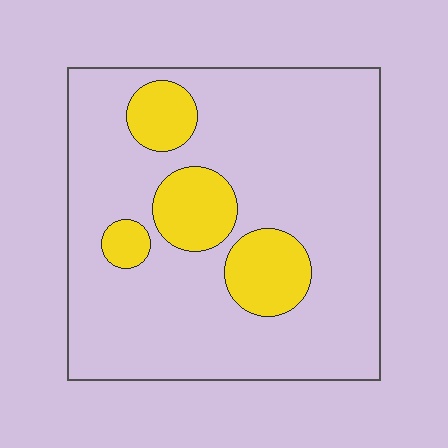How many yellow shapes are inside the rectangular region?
4.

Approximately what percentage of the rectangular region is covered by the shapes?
Approximately 20%.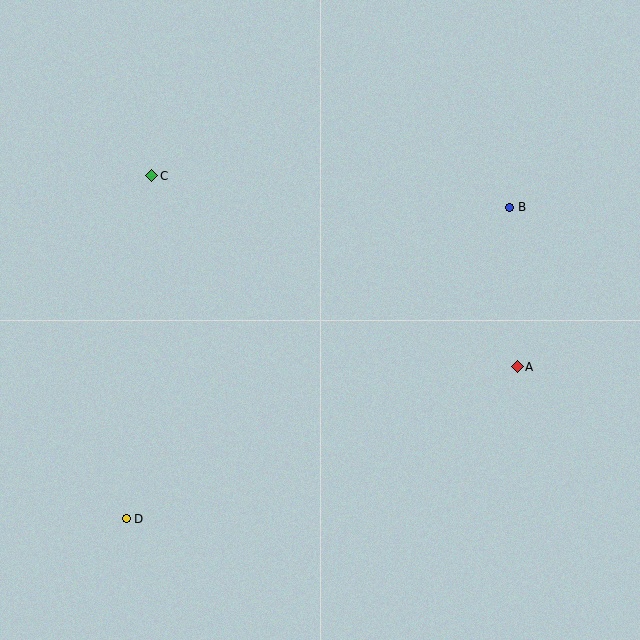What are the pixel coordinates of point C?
Point C is at (152, 176).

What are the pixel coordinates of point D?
Point D is at (126, 519).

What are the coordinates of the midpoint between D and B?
The midpoint between D and B is at (318, 363).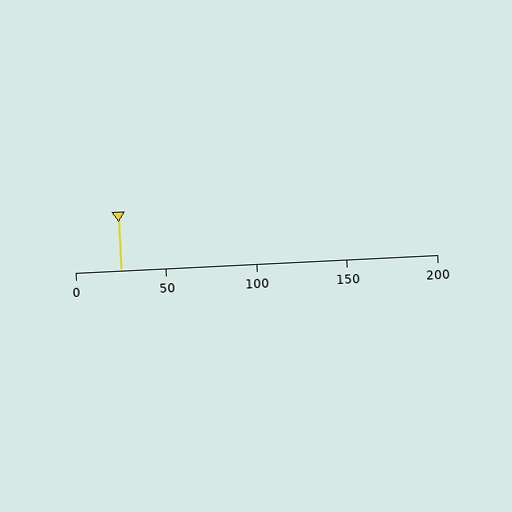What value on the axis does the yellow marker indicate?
The marker indicates approximately 25.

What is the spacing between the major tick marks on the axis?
The major ticks are spaced 50 apart.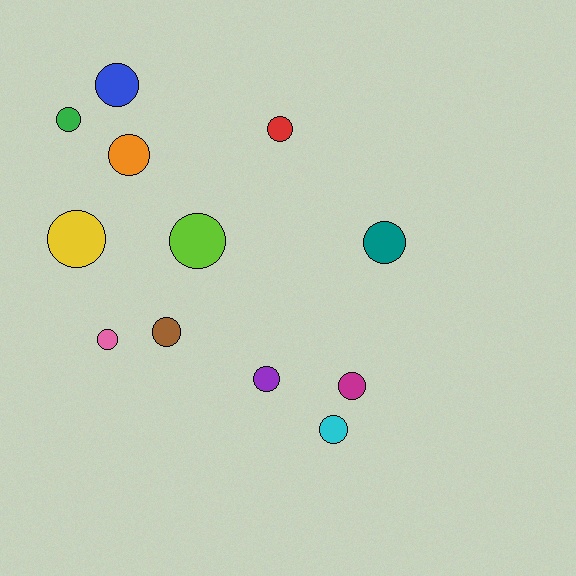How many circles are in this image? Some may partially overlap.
There are 12 circles.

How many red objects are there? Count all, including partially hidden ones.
There is 1 red object.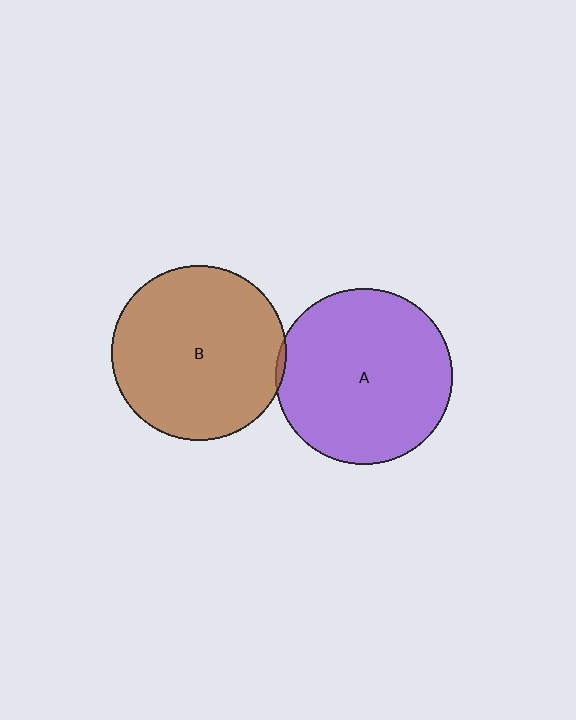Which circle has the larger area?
Circle A (purple).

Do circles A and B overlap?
Yes.